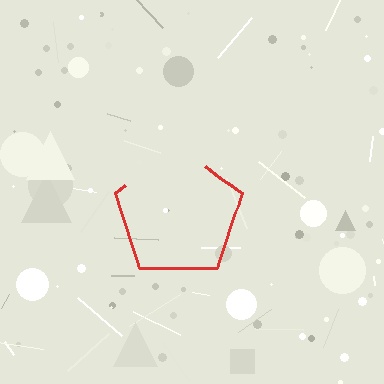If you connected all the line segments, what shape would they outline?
They would outline a pentagon.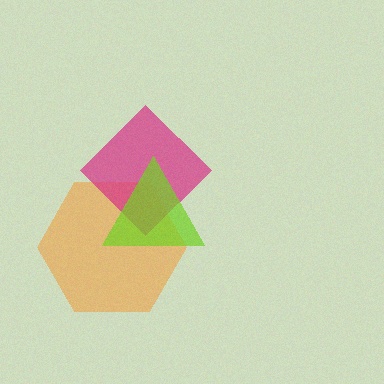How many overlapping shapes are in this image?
There are 3 overlapping shapes in the image.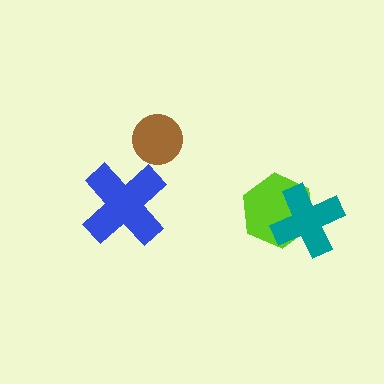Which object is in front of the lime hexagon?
The teal cross is in front of the lime hexagon.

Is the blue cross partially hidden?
No, no other shape covers it.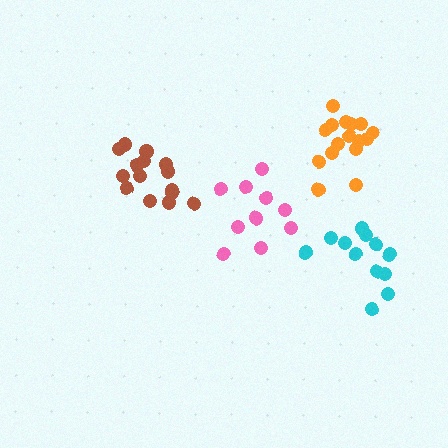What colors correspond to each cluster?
The clusters are colored: orange, brown, pink, cyan.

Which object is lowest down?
The cyan cluster is bottommost.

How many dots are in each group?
Group 1: 16 dots, Group 2: 15 dots, Group 3: 10 dots, Group 4: 12 dots (53 total).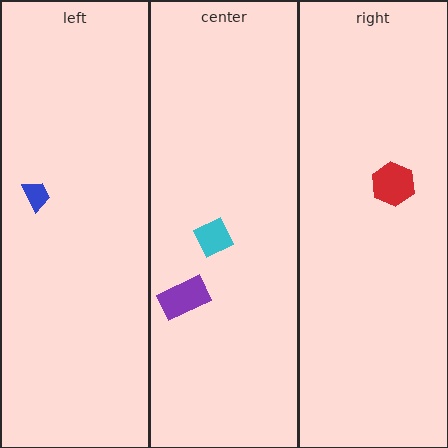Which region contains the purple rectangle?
The center region.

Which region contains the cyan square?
The center region.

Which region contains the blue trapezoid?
The left region.